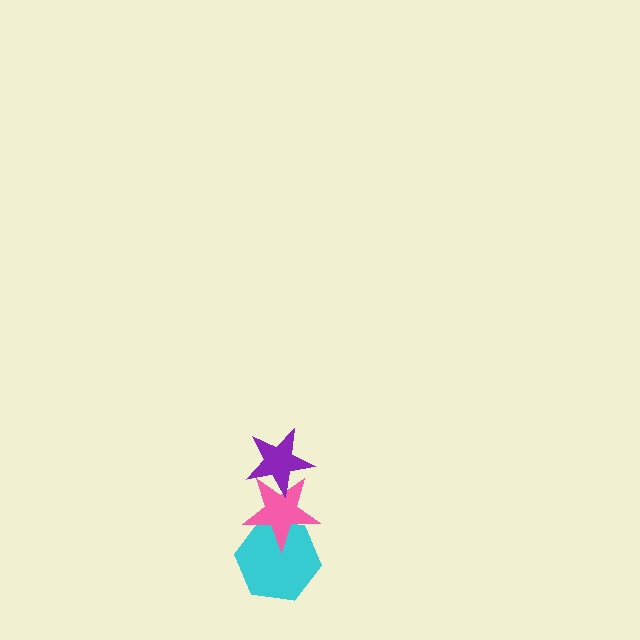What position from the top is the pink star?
The pink star is 2nd from the top.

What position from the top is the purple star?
The purple star is 1st from the top.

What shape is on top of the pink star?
The purple star is on top of the pink star.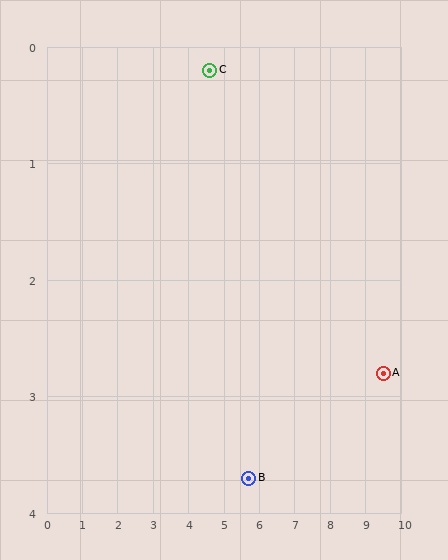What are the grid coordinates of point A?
Point A is at approximately (9.5, 2.8).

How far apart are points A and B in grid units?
Points A and B are about 3.9 grid units apart.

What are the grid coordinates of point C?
Point C is at approximately (4.6, 0.2).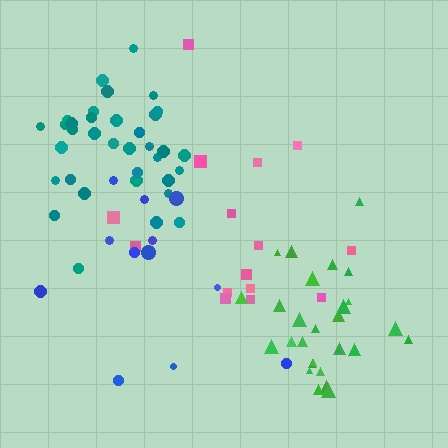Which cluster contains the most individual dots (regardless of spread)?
Teal (35).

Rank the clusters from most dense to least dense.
green, teal, pink, blue.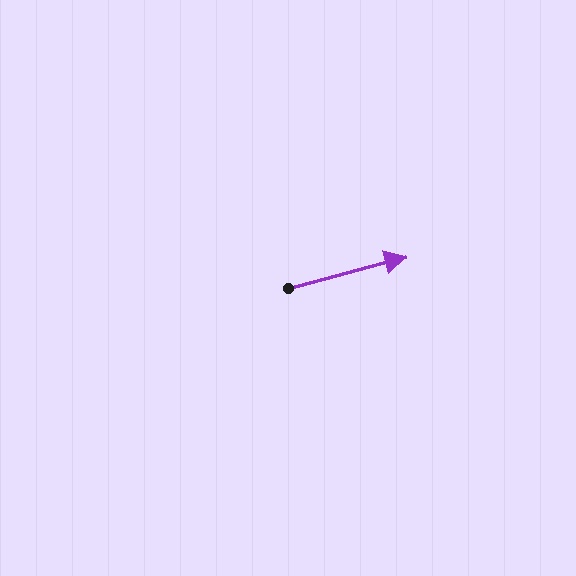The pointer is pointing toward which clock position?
Roughly 3 o'clock.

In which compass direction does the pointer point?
East.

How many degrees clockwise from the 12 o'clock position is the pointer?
Approximately 75 degrees.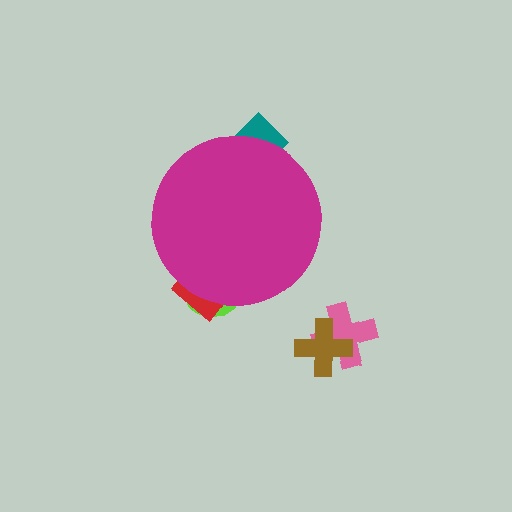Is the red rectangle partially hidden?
Yes, the red rectangle is partially hidden behind the magenta circle.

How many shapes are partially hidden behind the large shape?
3 shapes are partially hidden.